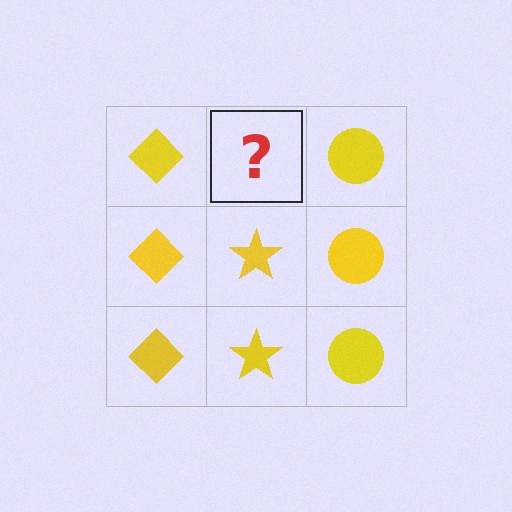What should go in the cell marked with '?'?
The missing cell should contain a yellow star.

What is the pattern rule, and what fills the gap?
The rule is that each column has a consistent shape. The gap should be filled with a yellow star.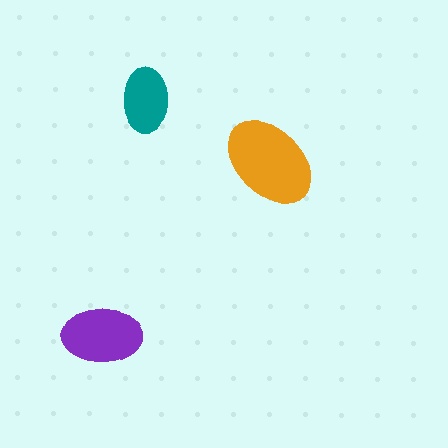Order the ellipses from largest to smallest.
the orange one, the purple one, the teal one.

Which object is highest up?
The teal ellipse is topmost.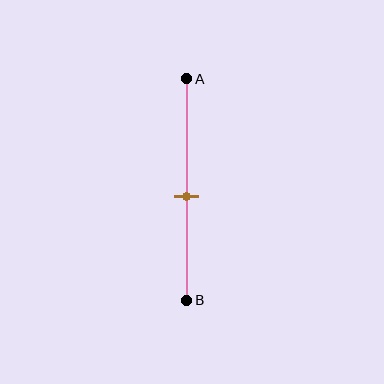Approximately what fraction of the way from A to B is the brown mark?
The brown mark is approximately 55% of the way from A to B.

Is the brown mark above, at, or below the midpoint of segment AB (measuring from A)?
The brown mark is below the midpoint of segment AB.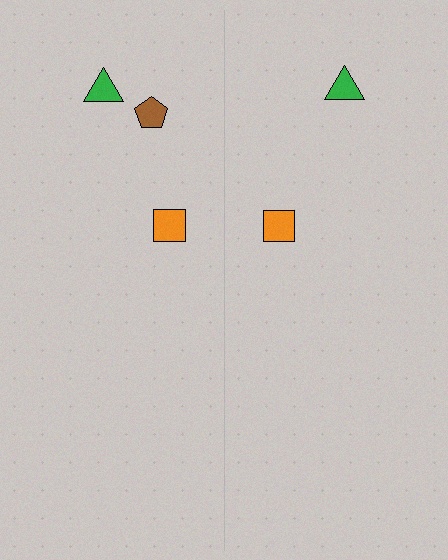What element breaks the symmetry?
A brown pentagon is missing from the right side.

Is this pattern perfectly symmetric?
No, the pattern is not perfectly symmetric. A brown pentagon is missing from the right side.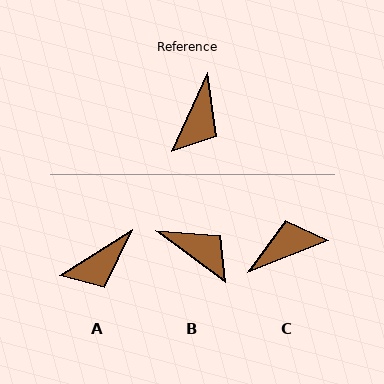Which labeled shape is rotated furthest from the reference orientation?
C, about 136 degrees away.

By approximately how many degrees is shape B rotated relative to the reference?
Approximately 78 degrees counter-clockwise.